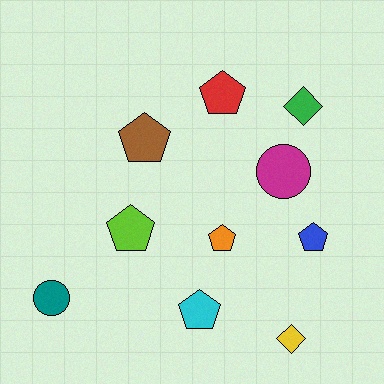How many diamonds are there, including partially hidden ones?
There are 2 diamonds.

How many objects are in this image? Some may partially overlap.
There are 10 objects.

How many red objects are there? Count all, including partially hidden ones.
There is 1 red object.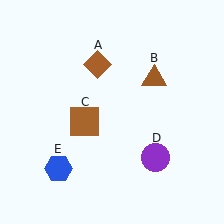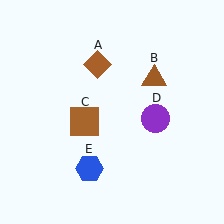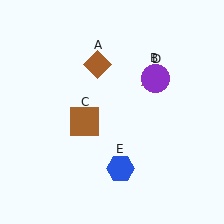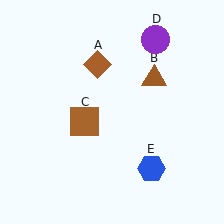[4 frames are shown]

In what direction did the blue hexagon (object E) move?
The blue hexagon (object E) moved right.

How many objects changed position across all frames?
2 objects changed position: purple circle (object D), blue hexagon (object E).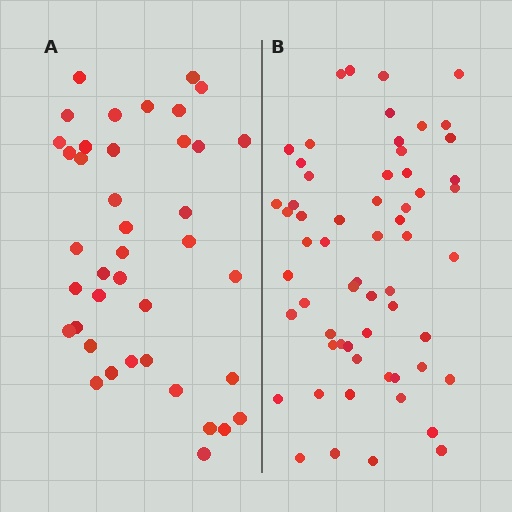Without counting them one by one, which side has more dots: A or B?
Region B (the right region) has more dots.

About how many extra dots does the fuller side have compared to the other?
Region B has approximately 20 more dots than region A.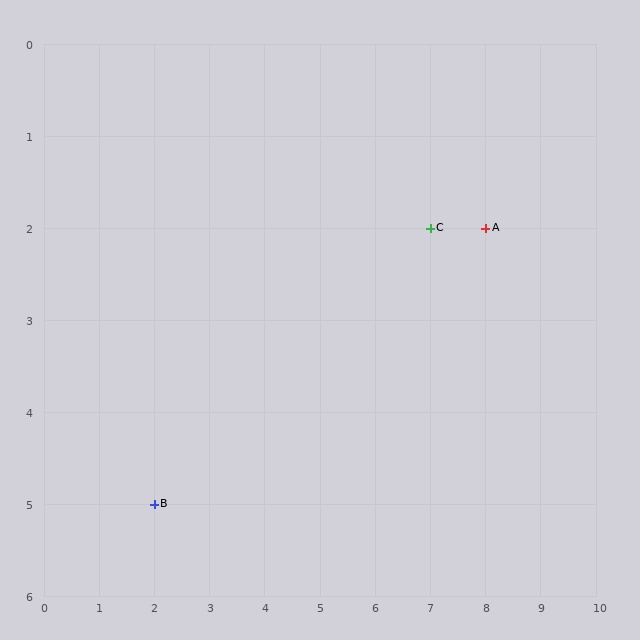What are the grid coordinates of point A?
Point A is at grid coordinates (8, 2).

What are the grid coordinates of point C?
Point C is at grid coordinates (7, 2).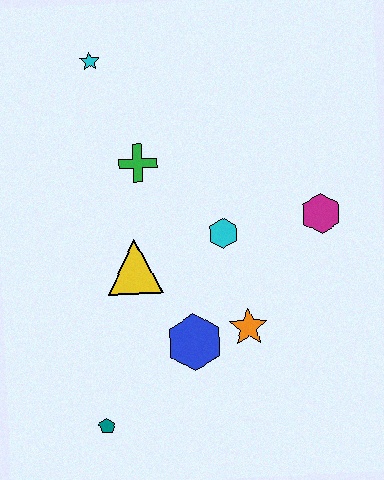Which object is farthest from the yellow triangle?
The cyan star is farthest from the yellow triangle.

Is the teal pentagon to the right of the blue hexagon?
No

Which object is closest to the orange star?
The blue hexagon is closest to the orange star.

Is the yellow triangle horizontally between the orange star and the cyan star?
Yes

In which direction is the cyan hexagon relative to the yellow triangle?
The cyan hexagon is to the right of the yellow triangle.